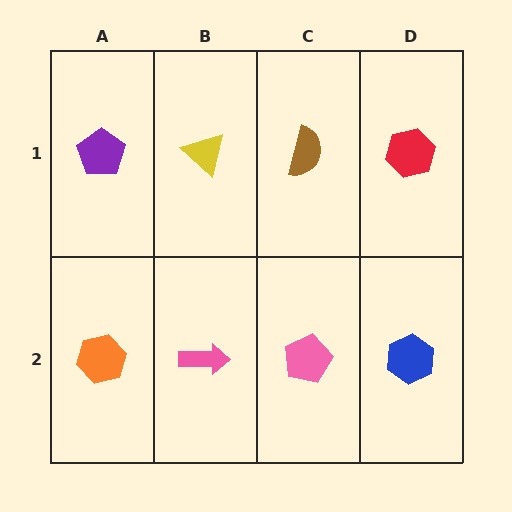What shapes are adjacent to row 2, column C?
A brown semicircle (row 1, column C), a pink arrow (row 2, column B), a blue hexagon (row 2, column D).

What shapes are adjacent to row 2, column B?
A yellow triangle (row 1, column B), an orange hexagon (row 2, column A), a pink pentagon (row 2, column C).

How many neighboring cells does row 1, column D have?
2.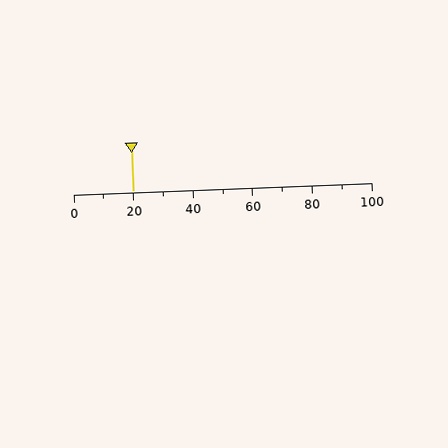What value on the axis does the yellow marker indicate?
The marker indicates approximately 20.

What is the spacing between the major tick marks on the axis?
The major ticks are spaced 20 apart.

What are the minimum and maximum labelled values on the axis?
The axis runs from 0 to 100.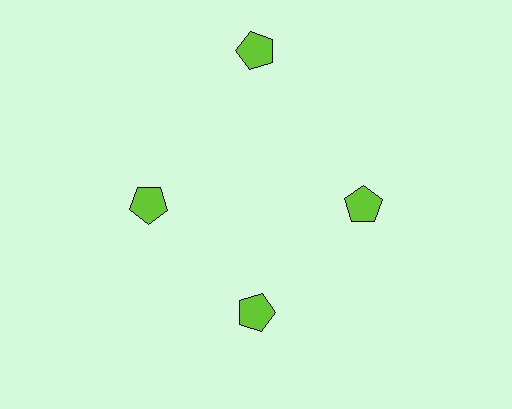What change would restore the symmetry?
The symmetry would be restored by moving it inward, back onto the ring so that all 4 pentagons sit at equal angles and equal distance from the center.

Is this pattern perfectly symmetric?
No. The 4 lime pentagons are arranged in a ring, but one element near the 12 o'clock position is pushed outward from the center, breaking the 4-fold rotational symmetry.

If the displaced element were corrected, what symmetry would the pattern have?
It would have 4-fold rotational symmetry — the pattern would map onto itself every 90 degrees.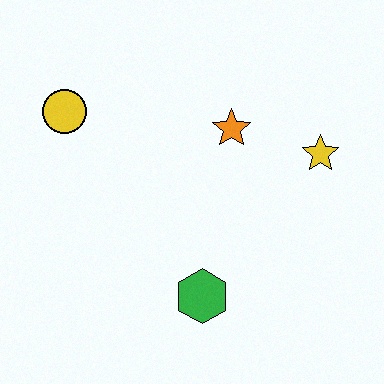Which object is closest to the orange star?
The yellow star is closest to the orange star.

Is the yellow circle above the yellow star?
Yes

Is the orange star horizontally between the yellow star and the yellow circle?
Yes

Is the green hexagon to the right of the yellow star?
No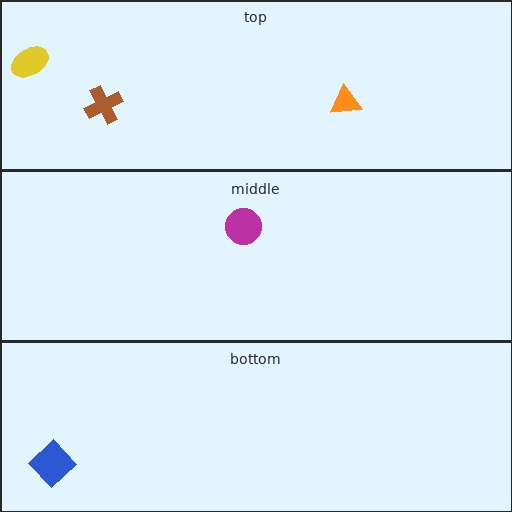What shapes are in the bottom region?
The blue diamond.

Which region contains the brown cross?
The top region.